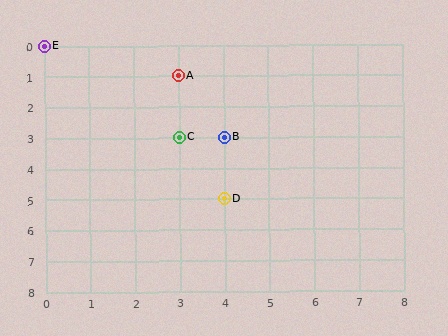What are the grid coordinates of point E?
Point E is at grid coordinates (0, 0).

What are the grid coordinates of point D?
Point D is at grid coordinates (4, 5).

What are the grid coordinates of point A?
Point A is at grid coordinates (3, 1).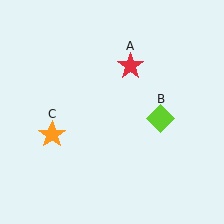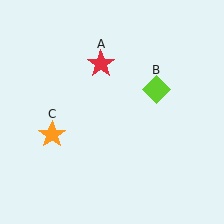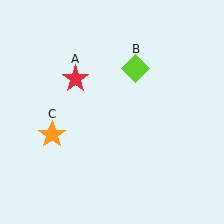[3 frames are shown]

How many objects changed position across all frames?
2 objects changed position: red star (object A), lime diamond (object B).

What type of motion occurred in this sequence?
The red star (object A), lime diamond (object B) rotated counterclockwise around the center of the scene.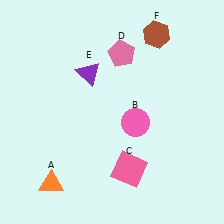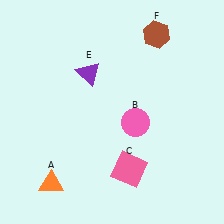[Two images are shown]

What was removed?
The pink pentagon (D) was removed in Image 2.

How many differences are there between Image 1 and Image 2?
There is 1 difference between the two images.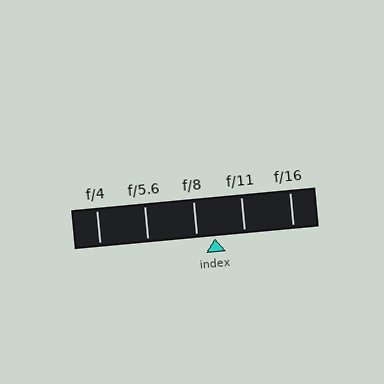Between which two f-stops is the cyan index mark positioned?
The index mark is between f/8 and f/11.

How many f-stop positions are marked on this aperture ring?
There are 5 f-stop positions marked.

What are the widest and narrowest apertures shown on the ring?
The widest aperture shown is f/4 and the narrowest is f/16.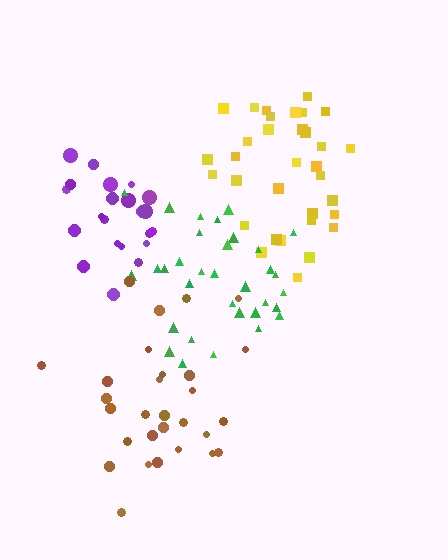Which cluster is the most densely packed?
Purple.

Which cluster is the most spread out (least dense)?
Brown.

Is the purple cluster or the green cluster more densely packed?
Purple.